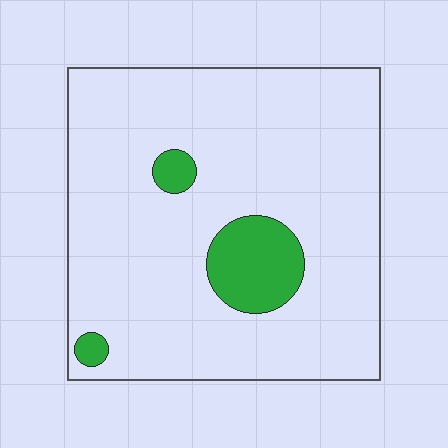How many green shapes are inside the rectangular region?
3.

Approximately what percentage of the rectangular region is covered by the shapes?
Approximately 10%.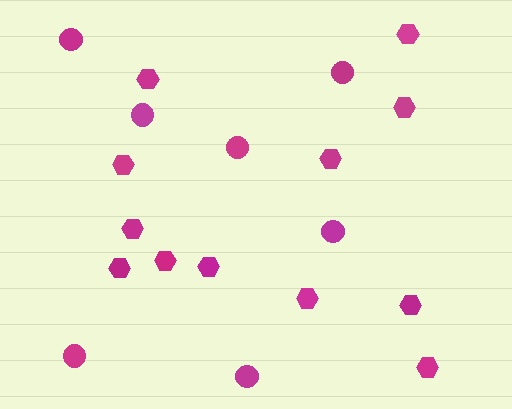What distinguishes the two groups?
There are 2 groups: one group of circles (7) and one group of hexagons (12).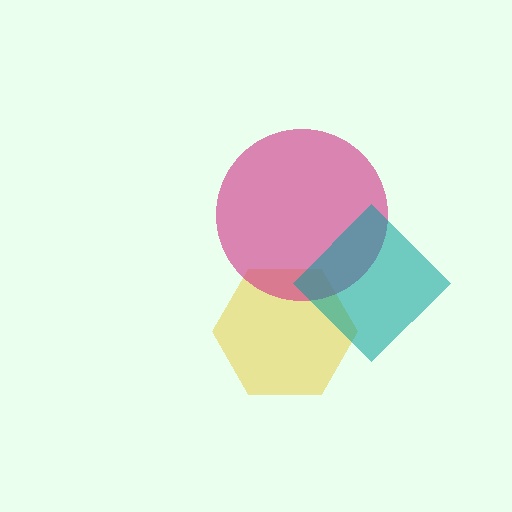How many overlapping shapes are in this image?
There are 3 overlapping shapes in the image.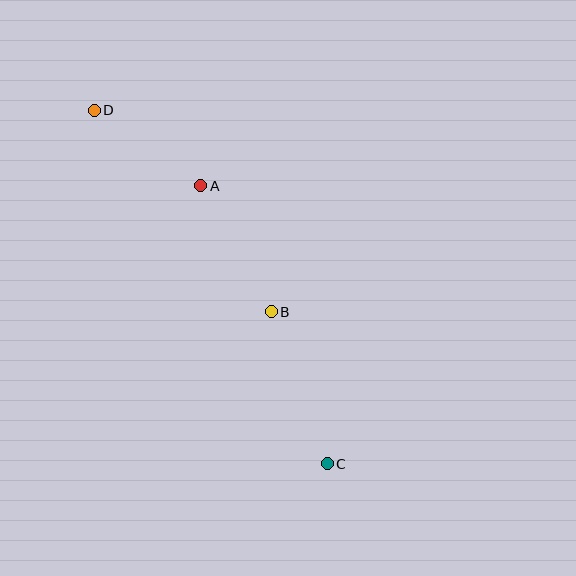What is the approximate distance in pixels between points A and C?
The distance between A and C is approximately 306 pixels.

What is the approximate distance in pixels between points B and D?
The distance between B and D is approximately 268 pixels.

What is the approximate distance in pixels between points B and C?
The distance between B and C is approximately 162 pixels.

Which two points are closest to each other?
Points A and D are closest to each other.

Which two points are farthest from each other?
Points C and D are farthest from each other.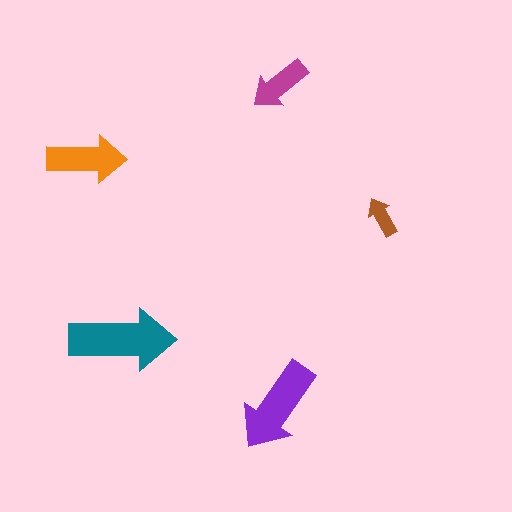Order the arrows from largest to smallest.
the teal one, the purple one, the orange one, the magenta one, the brown one.